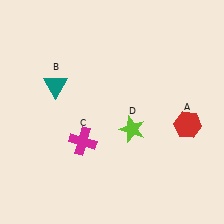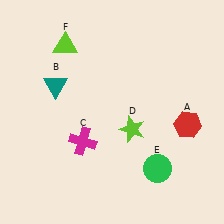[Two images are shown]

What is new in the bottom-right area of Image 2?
A green circle (E) was added in the bottom-right area of Image 2.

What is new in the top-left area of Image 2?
A lime triangle (F) was added in the top-left area of Image 2.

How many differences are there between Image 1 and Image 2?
There are 2 differences between the two images.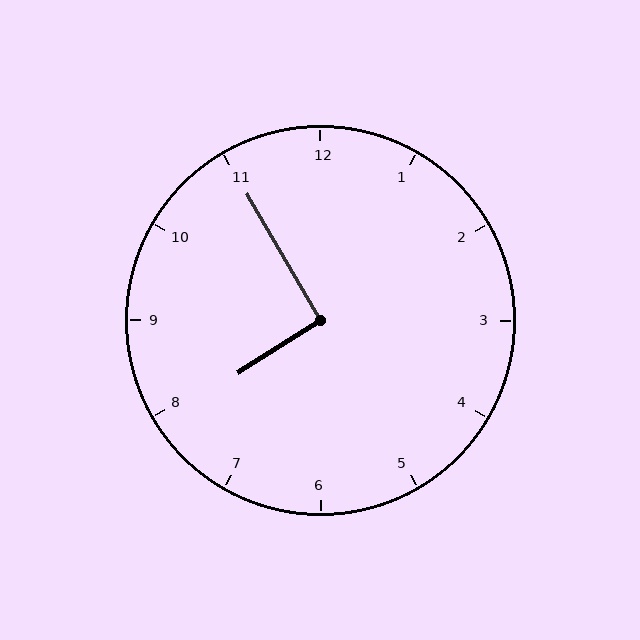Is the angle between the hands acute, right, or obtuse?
It is right.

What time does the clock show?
7:55.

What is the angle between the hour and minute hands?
Approximately 92 degrees.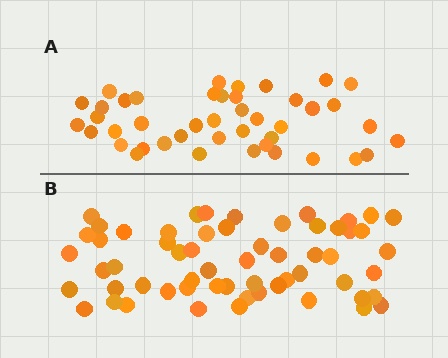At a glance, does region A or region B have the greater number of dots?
Region B (the bottom region) has more dots.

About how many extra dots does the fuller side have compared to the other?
Region B has approximately 15 more dots than region A.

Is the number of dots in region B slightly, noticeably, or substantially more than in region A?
Region B has noticeably more, but not dramatically so. The ratio is roughly 1.4 to 1.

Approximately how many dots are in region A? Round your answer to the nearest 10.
About 40 dots. (The exact count is 43, which rounds to 40.)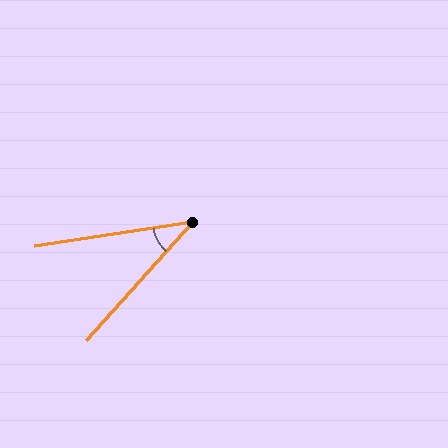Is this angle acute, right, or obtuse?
It is acute.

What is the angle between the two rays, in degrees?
Approximately 39 degrees.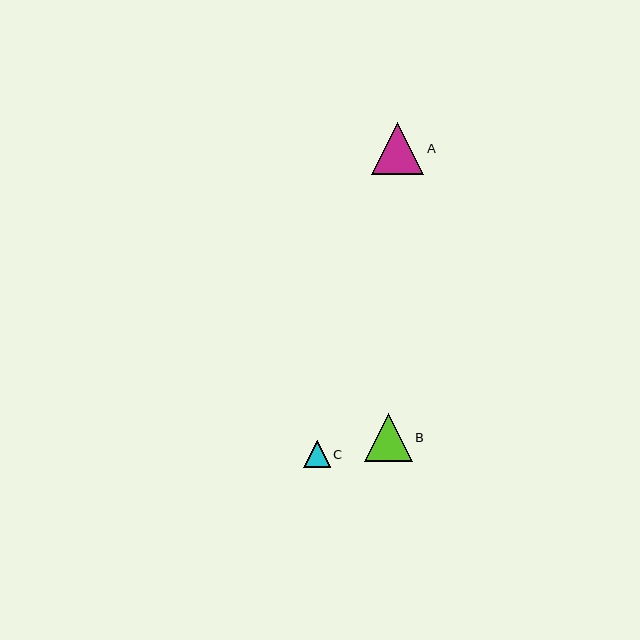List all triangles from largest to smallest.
From largest to smallest: A, B, C.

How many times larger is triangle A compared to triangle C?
Triangle A is approximately 2.0 times the size of triangle C.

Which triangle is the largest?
Triangle A is the largest with a size of approximately 52 pixels.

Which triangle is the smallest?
Triangle C is the smallest with a size of approximately 26 pixels.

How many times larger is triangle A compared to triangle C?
Triangle A is approximately 2.0 times the size of triangle C.